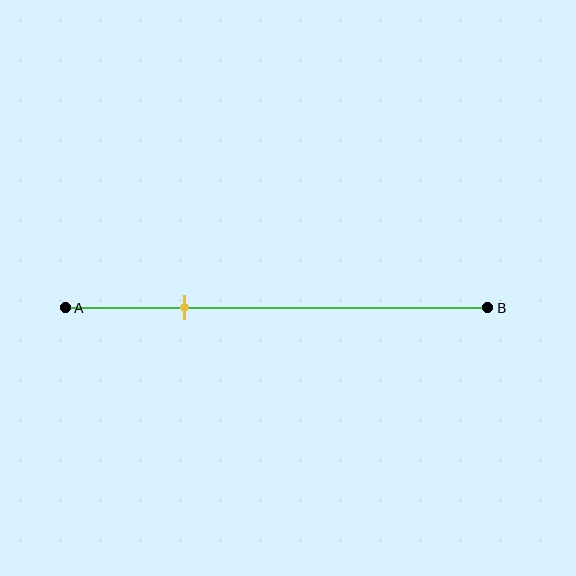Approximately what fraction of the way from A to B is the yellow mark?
The yellow mark is approximately 30% of the way from A to B.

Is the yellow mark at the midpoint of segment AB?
No, the mark is at about 30% from A, not at the 50% midpoint.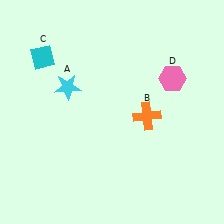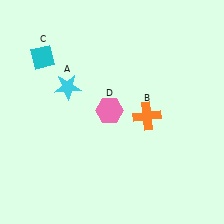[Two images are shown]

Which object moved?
The pink hexagon (D) moved left.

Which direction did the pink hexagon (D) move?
The pink hexagon (D) moved left.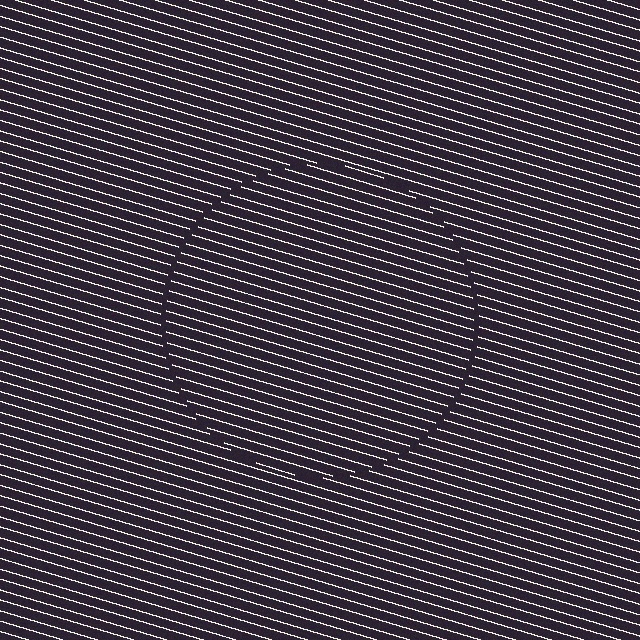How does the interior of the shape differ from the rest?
The interior of the shape contains the same grating, shifted by half a period — the contour is defined by the phase discontinuity where line-ends from the inner and outer gratings abut.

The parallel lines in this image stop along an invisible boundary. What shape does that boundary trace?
An illusory circle. The interior of the shape contains the same grating, shifted by half a period — the contour is defined by the phase discontinuity where line-ends from the inner and outer gratings abut.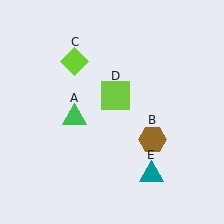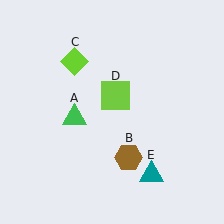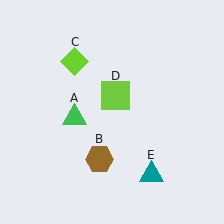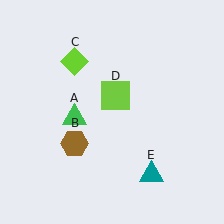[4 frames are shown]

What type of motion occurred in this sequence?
The brown hexagon (object B) rotated clockwise around the center of the scene.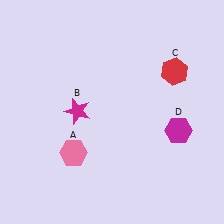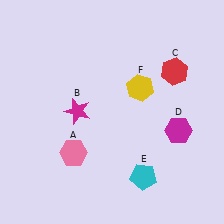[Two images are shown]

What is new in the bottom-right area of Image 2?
A cyan pentagon (E) was added in the bottom-right area of Image 2.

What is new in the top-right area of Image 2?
A yellow hexagon (F) was added in the top-right area of Image 2.